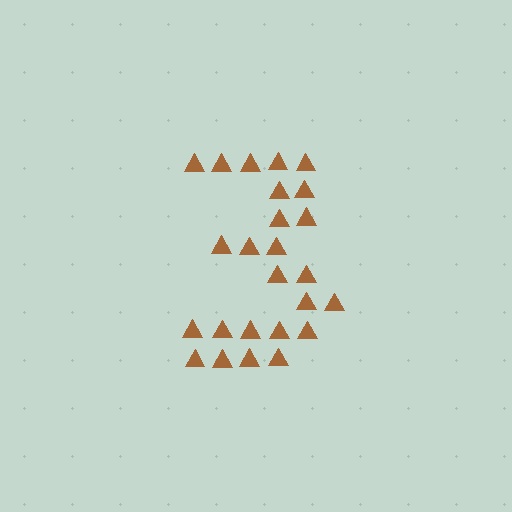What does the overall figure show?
The overall figure shows the digit 3.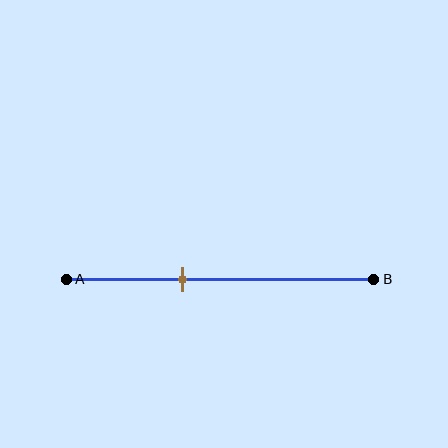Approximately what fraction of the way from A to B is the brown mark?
The brown mark is approximately 40% of the way from A to B.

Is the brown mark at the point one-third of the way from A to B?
No, the mark is at about 40% from A, not at the 33% one-third point.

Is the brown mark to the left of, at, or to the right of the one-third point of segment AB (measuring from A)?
The brown mark is to the right of the one-third point of segment AB.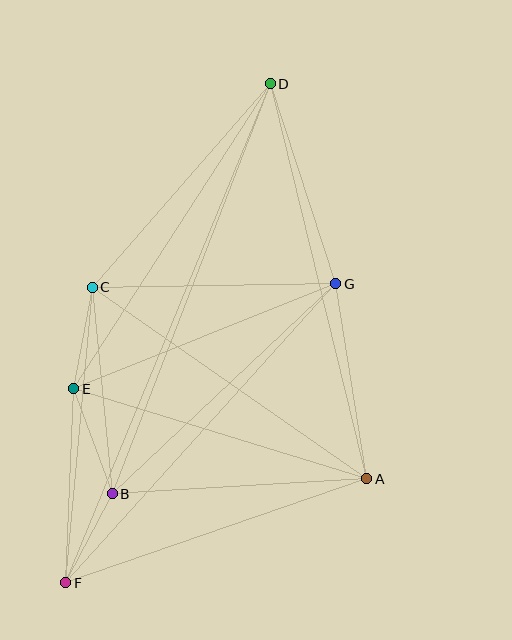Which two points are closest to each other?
Points B and F are closest to each other.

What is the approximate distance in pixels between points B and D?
The distance between B and D is approximately 440 pixels.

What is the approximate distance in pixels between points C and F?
The distance between C and F is approximately 296 pixels.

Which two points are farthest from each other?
Points D and F are farthest from each other.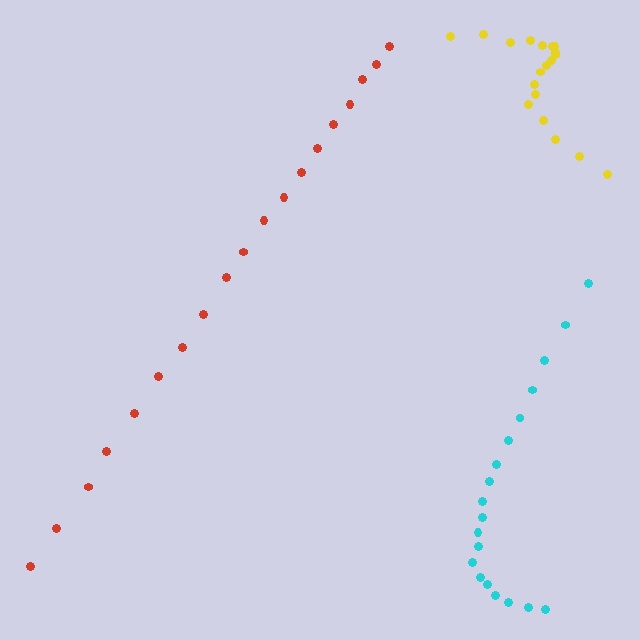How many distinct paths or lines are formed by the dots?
There are 3 distinct paths.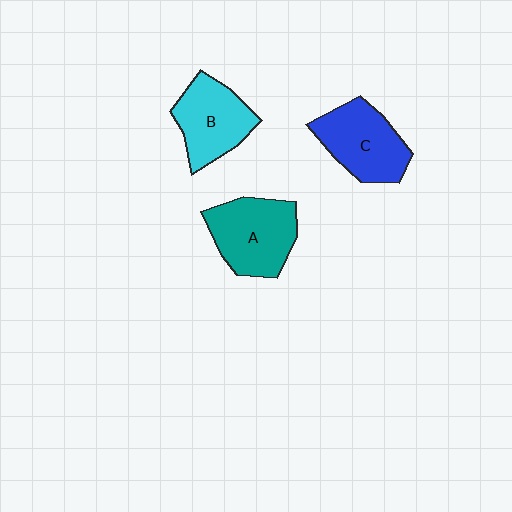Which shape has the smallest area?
Shape B (cyan).